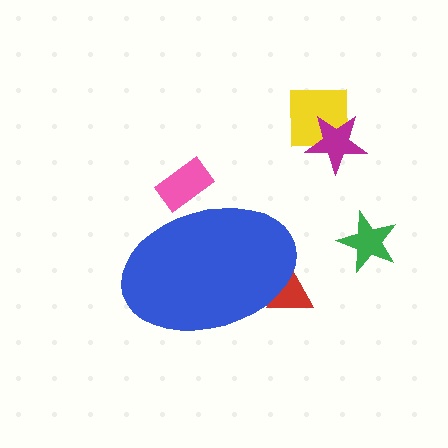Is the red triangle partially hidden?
Yes, the red triangle is partially hidden behind the blue ellipse.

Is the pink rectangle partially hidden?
Yes, the pink rectangle is partially hidden behind the blue ellipse.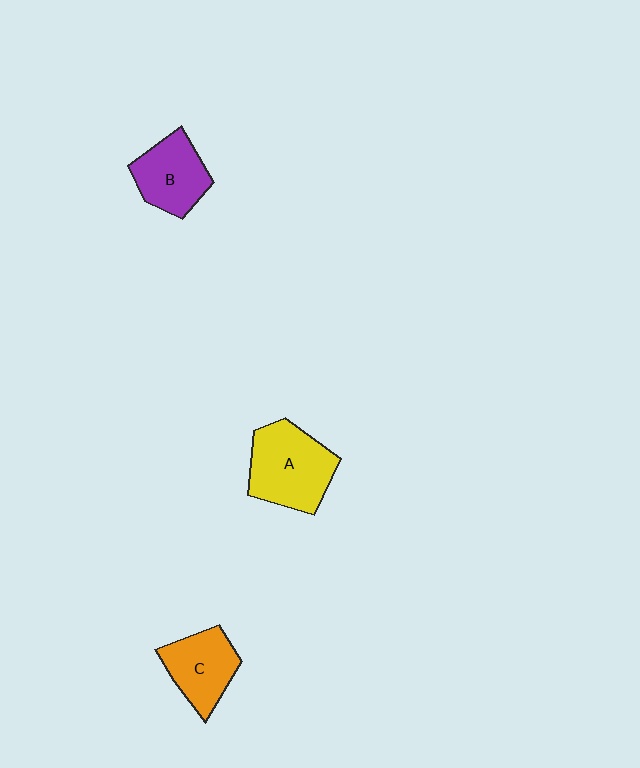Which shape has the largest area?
Shape A (yellow).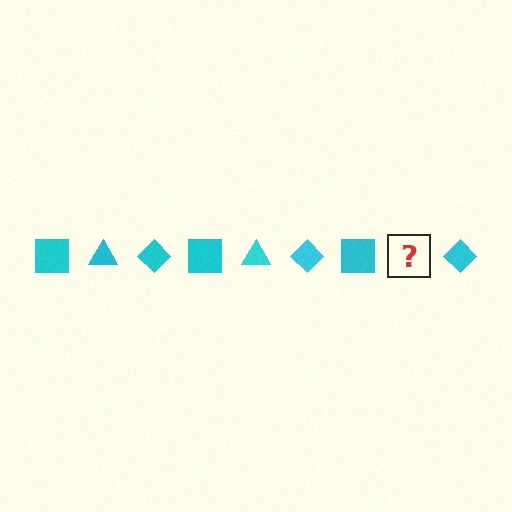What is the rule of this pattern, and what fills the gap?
The rule is that the pattern cycles through square, triangle, diamond shapes in cyan. The gap should be filled with a cyan triangle.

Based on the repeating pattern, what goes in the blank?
The blank should be a cyan triangle.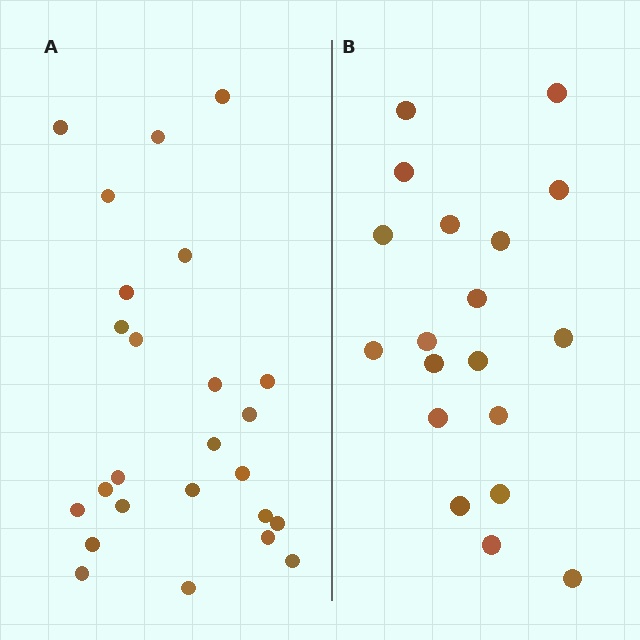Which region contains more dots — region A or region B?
Region A (the left region) has more dots.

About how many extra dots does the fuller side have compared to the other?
Region A has about 6 more dots than region B.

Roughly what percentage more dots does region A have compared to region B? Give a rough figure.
About 30% more.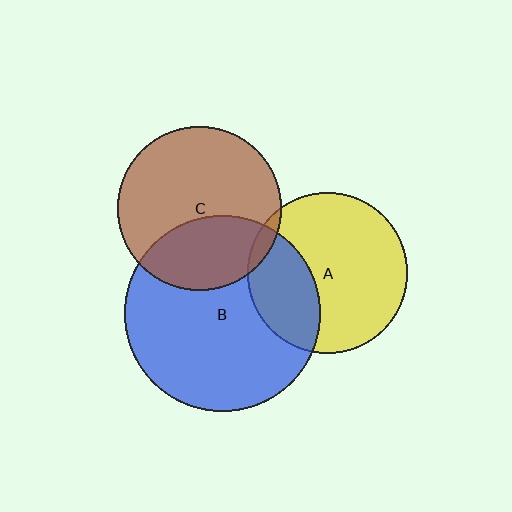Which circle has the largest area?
Circle B (blue).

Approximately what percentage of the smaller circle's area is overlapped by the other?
Approximately 35%.